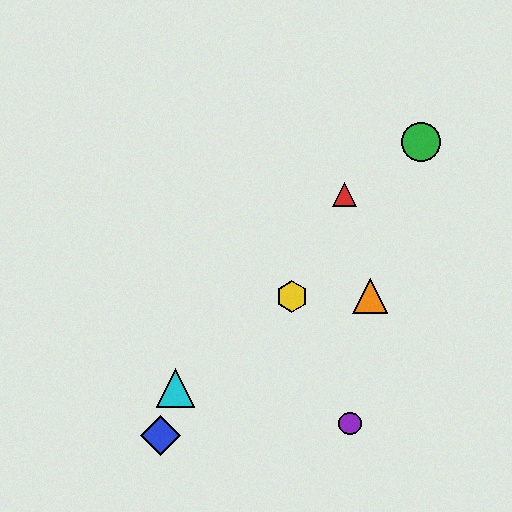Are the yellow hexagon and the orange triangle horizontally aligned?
Yes, both are at y≈296.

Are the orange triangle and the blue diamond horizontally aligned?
No, the orange triangle is at y≈296 and the blue diamond is at y≈436.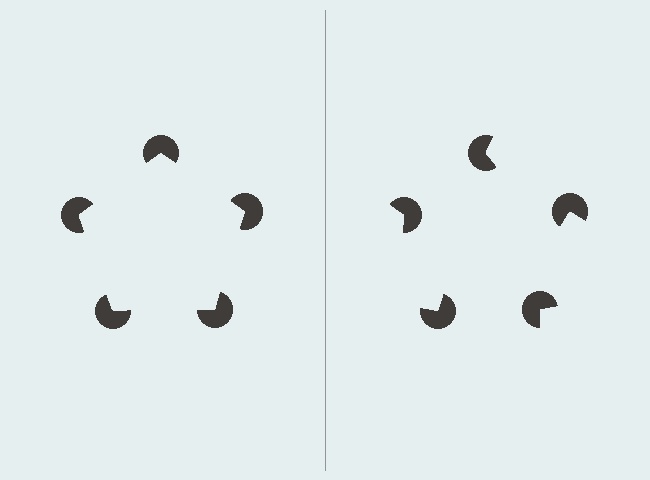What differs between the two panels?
The pac-man discs are positioned identically on both sides; only the wedge orientations differ. On the left they align to a pentagon; on the right they are misaligned.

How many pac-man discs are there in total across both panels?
10 — 5 on each side.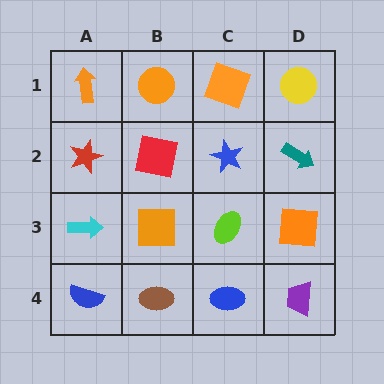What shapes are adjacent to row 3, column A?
A red star (row 2, column A), a blue semicircle (row 4, column A), an orange square (row 3, column B).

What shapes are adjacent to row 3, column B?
A red square (row 2, column B), a brown ellipse (row 4, column B), a cyan arrow (row 3, column A), a lime ellipse (row 3, column C).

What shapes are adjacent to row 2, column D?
A yellow circle (row 1, column D), an orange square (row 3, column D), a blue star (row 2, column C).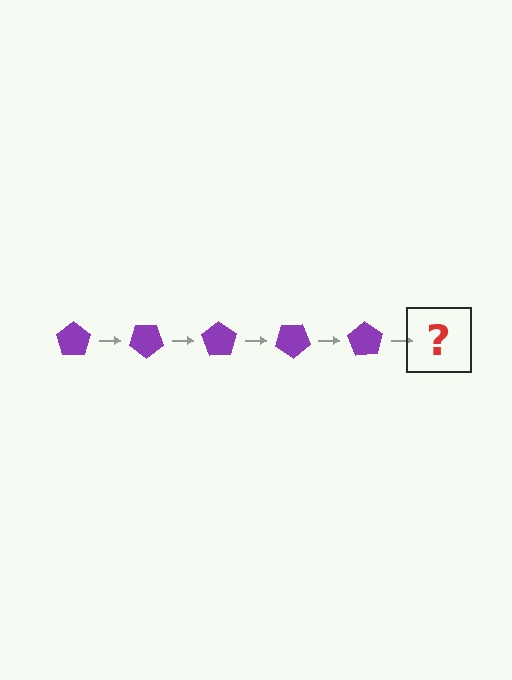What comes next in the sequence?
The next element should be a purple pentagon rotated 175 degrees.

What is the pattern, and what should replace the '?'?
The pattern is that the pentagon rotates 35 degrees each step. The '?' should be a purple pentagon rotated 175 degrees.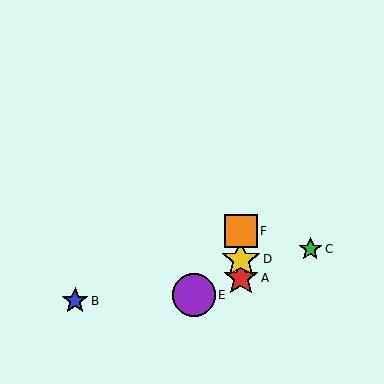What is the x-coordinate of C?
Object C is at x≈310.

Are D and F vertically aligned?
Yes, both are at x≈241.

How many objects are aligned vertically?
3 objects (A, D, F) are aligned vertically.